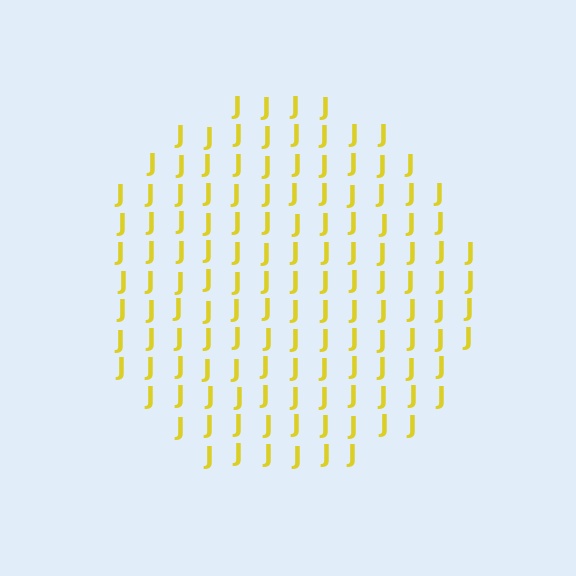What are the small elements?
The small elements are letter J's.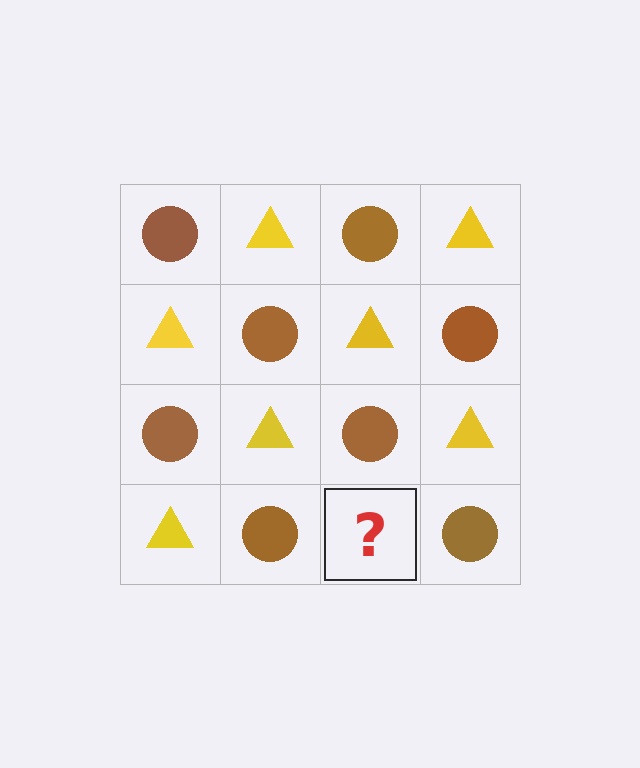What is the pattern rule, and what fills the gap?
The rule is that it alternates brown circle and yellow triangle in a checkerboard pattern. The gap should be filled with a yellow triangle.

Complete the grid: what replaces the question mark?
The question mark should be replaced with a yellow triangle.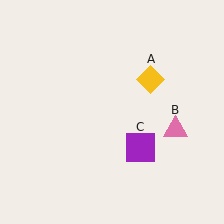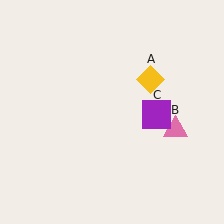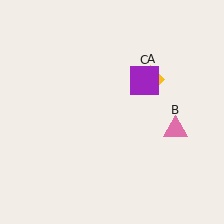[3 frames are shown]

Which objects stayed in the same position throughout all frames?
Yellow diamond (object A) and pink triangle (object B) remained stationary.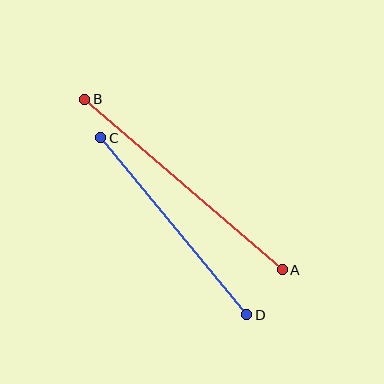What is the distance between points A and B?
The distance is approximately 261 pixels.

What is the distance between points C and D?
The distance is approximately 229 pixels.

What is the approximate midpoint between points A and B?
The midpoint is at approximately (183, 184) pixels.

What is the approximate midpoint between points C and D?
The midpoint is at approximately (174, 226) pixels.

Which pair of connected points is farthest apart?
Points A and B are farthest apart.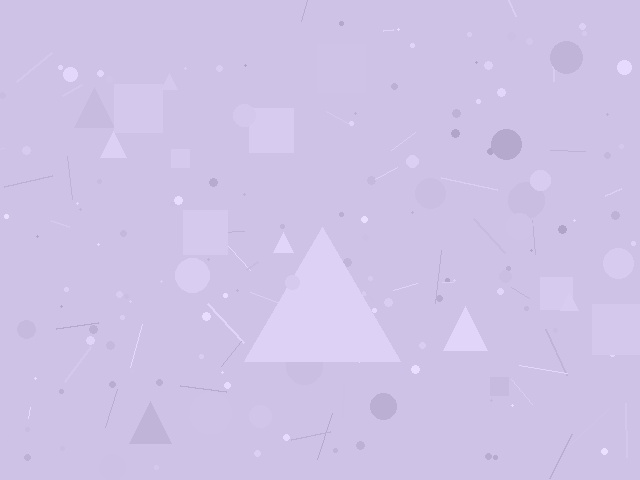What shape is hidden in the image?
A triangle is hidden in the image.